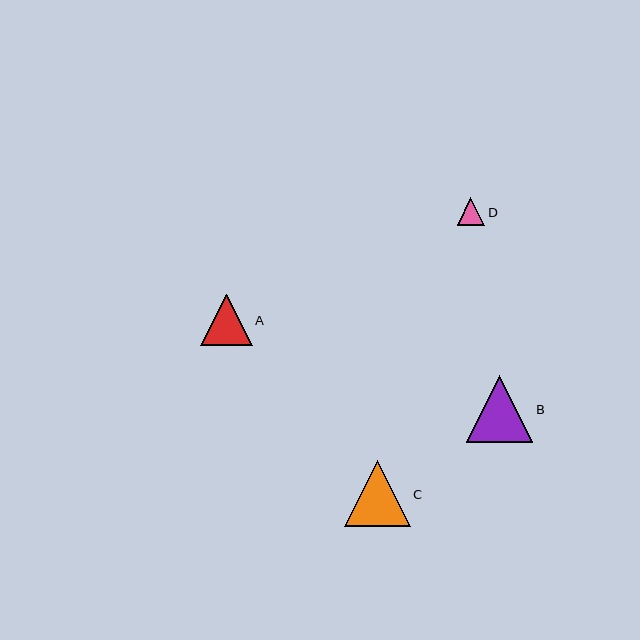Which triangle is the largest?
Triangle B is the largest with a size of approximately 66 pixels.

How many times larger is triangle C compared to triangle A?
Triangle C is approximately 1.3 times the size of triangle A.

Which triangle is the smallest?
Triangle D is the smallest with a size of approximately 28 pixels.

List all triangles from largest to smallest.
From largest to smallest: B, C, A, D.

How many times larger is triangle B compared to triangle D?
Triangle B is approximately 2.4 times the size of triangle D.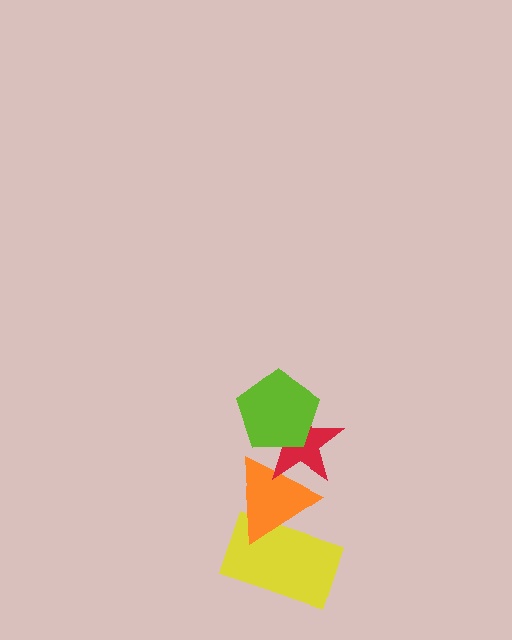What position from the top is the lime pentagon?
The lime pentagon is 1st from the top.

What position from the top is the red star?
The red star is 2nd from the top.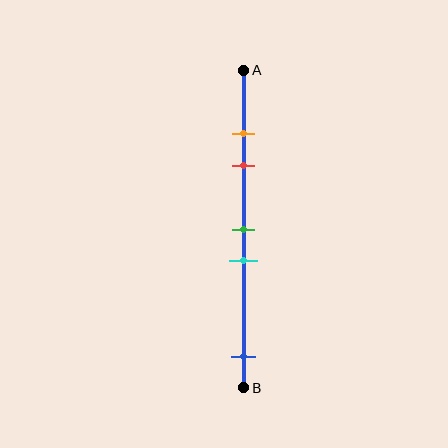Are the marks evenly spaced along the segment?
No, the marks are not evenly spaced.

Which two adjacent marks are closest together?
The orange and red marks are the closest adjacent pair.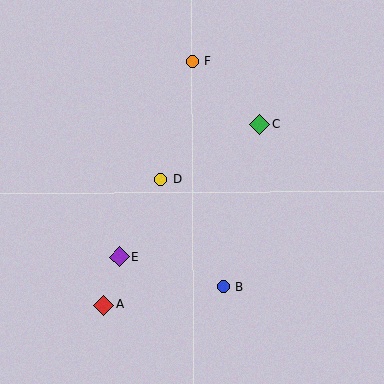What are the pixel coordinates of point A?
Point A is at (103, 305).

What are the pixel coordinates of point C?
Point C is at (260, 124).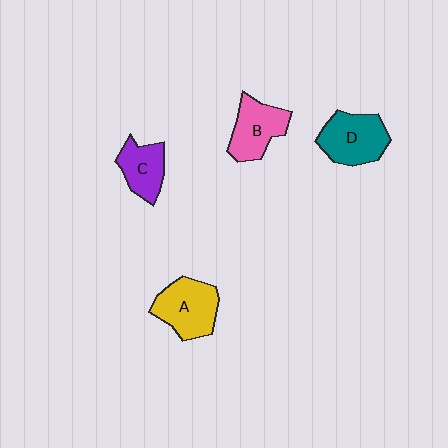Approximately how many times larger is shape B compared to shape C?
Approximately 1.2 times.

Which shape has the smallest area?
Shape C (purple).